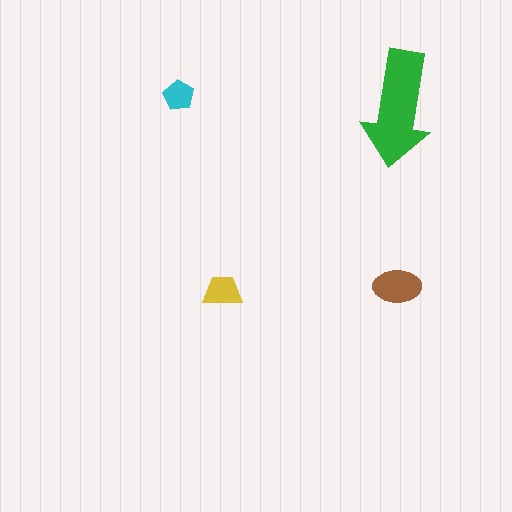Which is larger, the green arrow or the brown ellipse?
The green arrow.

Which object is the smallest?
The cyan pentagon.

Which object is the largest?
The green arrow.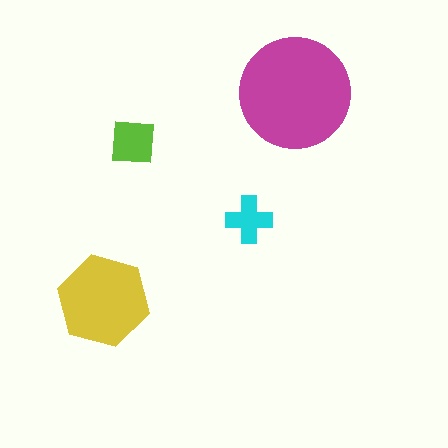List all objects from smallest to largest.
The cyan cross, the lime square, the yellow hexagon, the magenta circle.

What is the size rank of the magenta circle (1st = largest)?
1st.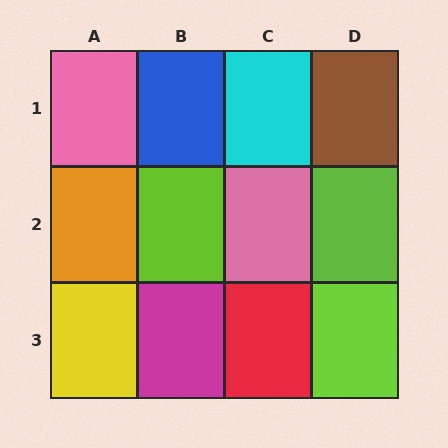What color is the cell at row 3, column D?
Lime.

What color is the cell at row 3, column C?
Red.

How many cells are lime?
3 cells are lime.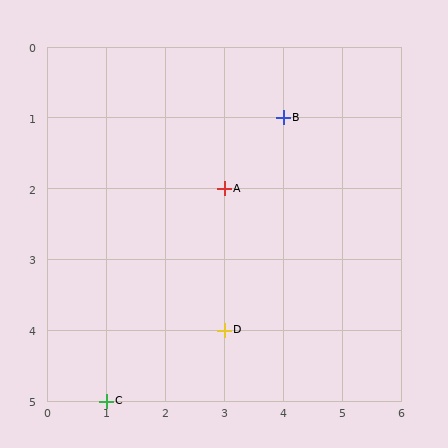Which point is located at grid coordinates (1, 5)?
Point C is at (1, 5).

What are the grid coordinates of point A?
Point A is at grid coordinates (3, 2).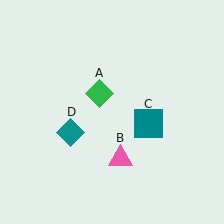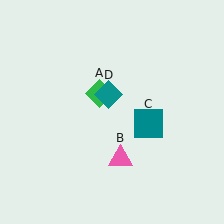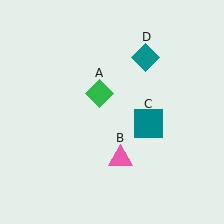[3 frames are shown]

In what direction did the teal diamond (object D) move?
The teal diamond (object D) moved up and to the right.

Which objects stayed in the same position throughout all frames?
Green diamond (object A) and pink triangle (object B) and teal square (object C) remained stationary.